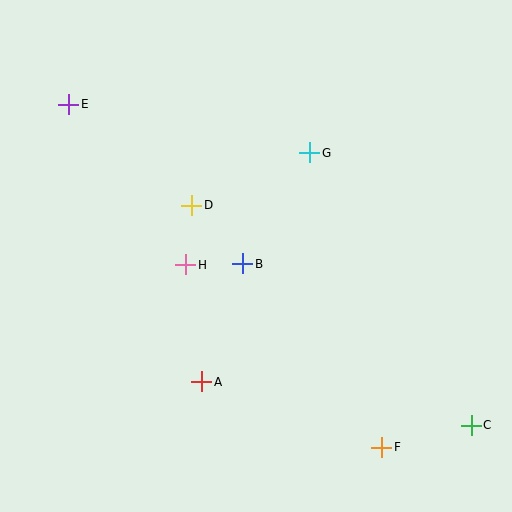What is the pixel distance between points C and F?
The distance between C and F is 92 pixels.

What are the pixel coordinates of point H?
Point H is at (186, 265).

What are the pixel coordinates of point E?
Point E is at (69, 104).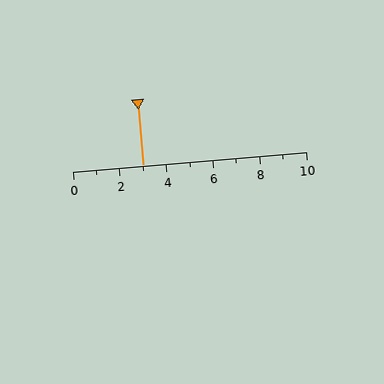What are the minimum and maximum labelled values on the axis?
The axis runs from 0 to 10.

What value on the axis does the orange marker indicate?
The marker indicates approximately 3.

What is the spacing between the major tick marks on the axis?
The major ticks are spaced 2 apart.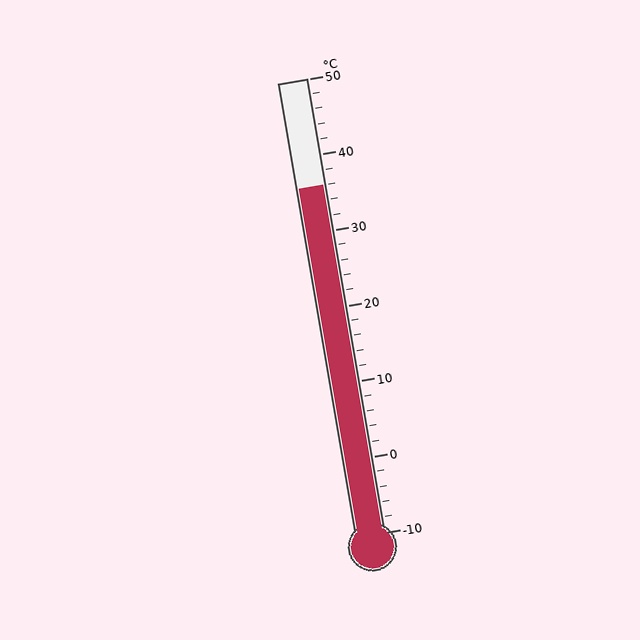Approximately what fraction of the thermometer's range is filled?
The thermometer is filled to approximately 75% of its range.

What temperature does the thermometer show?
The thermometer shows approximately 36°C.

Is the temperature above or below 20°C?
The temperature is above 20°C.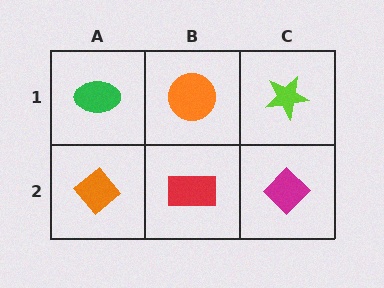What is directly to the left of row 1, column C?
An orange circle.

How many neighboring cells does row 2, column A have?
2.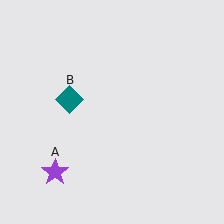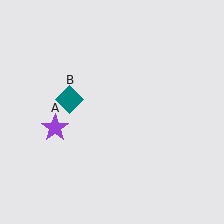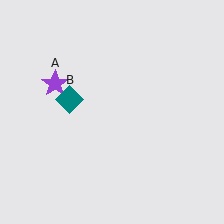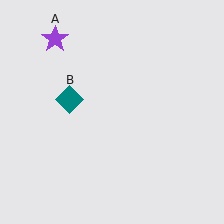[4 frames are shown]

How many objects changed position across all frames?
1 object changed position: purple star (object A).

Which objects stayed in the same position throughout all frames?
Teal diamond (object B) remained stationary.